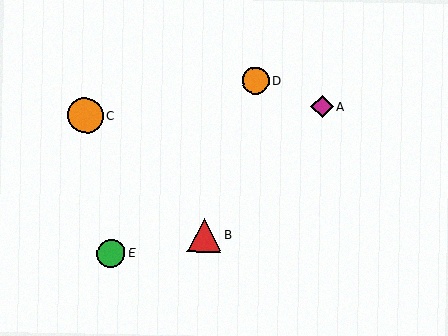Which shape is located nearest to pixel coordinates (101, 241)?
The green circle (labeled E) at (111, 253) is nearest to that location.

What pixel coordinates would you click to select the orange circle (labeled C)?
Click at (85, 115) to select the orange circle C.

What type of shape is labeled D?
Shape D is an orange circle.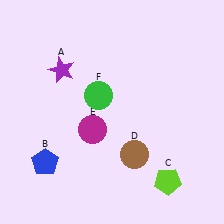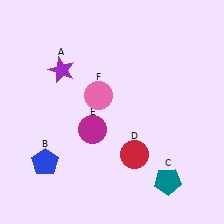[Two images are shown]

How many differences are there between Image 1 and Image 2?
There are 3 differences between the two images.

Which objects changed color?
C changed from lime to teal. D changed from brown to red. F changed from green to pink.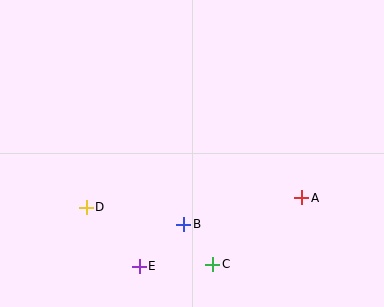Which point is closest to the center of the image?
Point B at (184, 224) is closest to the center.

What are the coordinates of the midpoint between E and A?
The midpoint between E and A is at (220, 232).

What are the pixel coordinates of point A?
Point A is at (302, 198).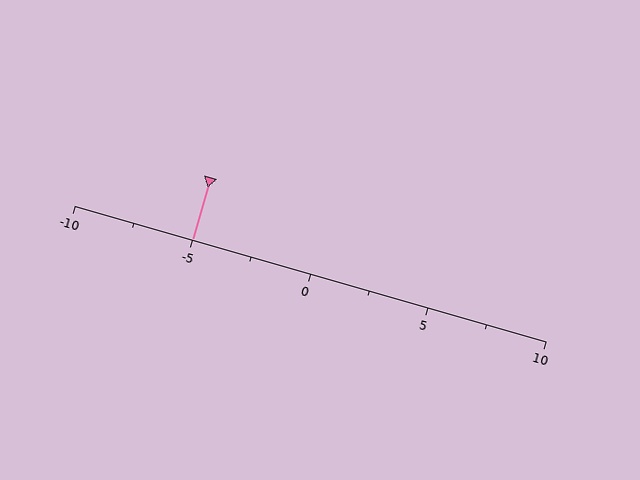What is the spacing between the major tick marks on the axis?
The major ticks are spaced 5 apart.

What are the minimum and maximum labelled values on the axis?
The axis runs from -10 to 10.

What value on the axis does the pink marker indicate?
The marker indicates approximately -5.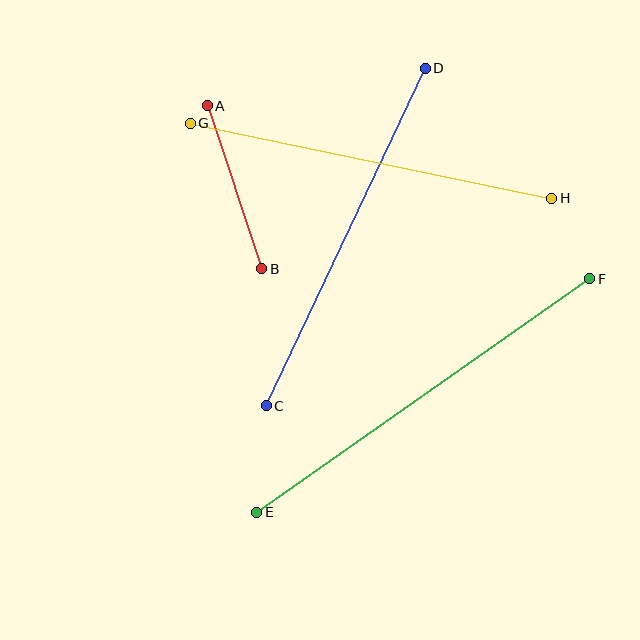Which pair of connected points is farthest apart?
Points E and F are farthest apart.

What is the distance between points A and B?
The distance is approximately 172 pixels.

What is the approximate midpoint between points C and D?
The midpoint is at approximately (346, 237) pixels.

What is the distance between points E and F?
The distance is approximately 406 pixels.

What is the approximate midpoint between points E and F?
The midpoint is at approximately (423, 396) pixels.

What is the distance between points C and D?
The distance is approximately 373 pixels.